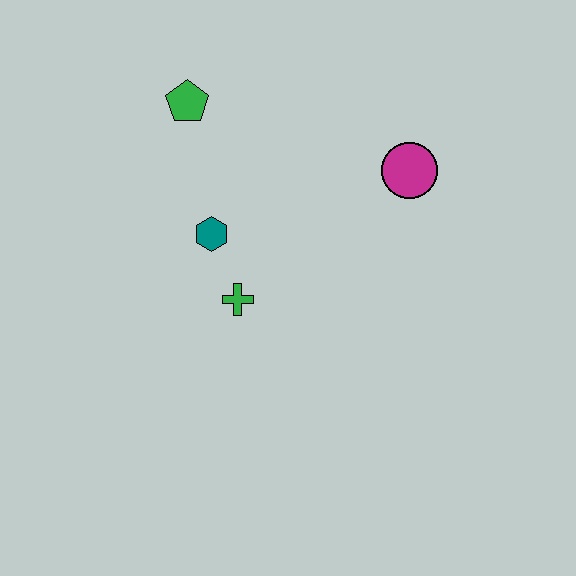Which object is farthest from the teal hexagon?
The magenta circle is farthest from the teal hexagon.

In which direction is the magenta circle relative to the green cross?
The magenta circle is to the right of the green cross.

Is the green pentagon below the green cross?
No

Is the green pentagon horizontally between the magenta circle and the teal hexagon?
No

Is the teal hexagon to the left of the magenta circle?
Yes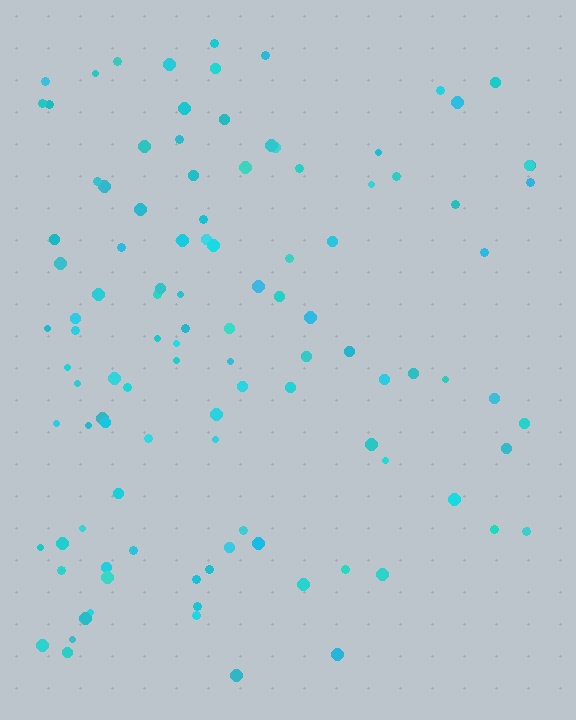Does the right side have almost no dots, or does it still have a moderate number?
Still a moderate number, just noticeably fewer than the left.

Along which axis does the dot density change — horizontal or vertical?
Horizontal.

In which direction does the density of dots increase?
From right to left, with the left side densest.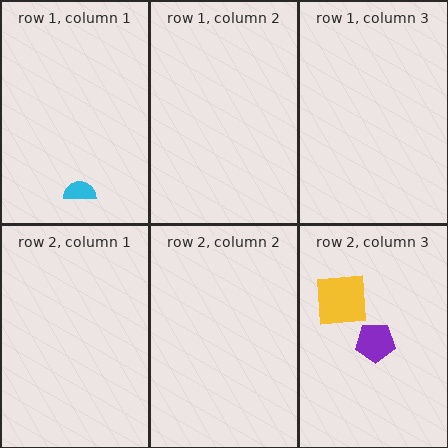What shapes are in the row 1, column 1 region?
The cyan semicircle.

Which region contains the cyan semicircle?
The row 1, column 1 region.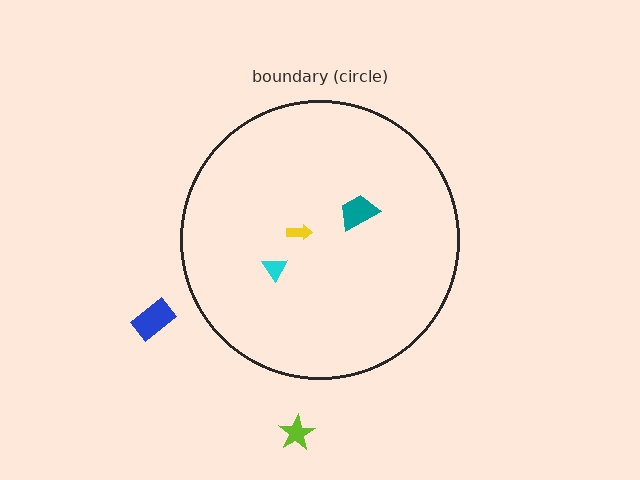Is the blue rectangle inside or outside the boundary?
Outside.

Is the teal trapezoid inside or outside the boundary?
Inside.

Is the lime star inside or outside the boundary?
Outside.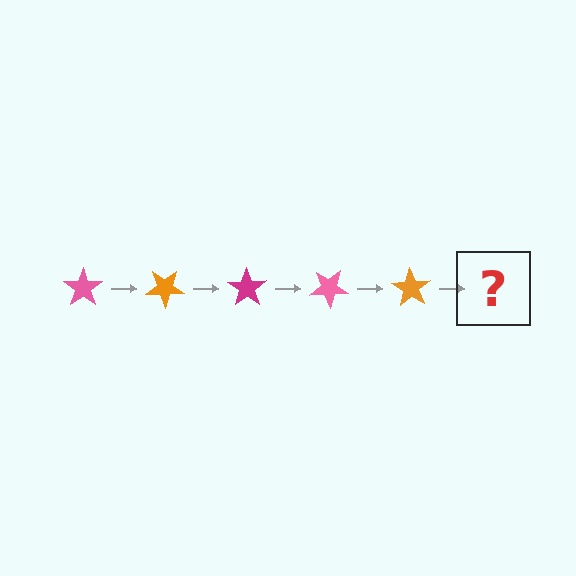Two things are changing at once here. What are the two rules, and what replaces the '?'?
The two rules are that it rotates 35 degrees each step and the color cycles through pink, orange, and magenta. The '?' should be a magenta star, rotated 175 degrees from the start.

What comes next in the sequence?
The next element should be a magenta star, rotated 175 degrees from the start.